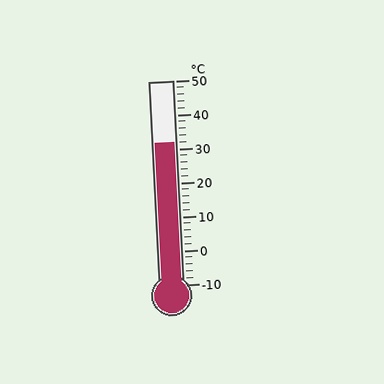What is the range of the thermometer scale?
The thermometer scale ranges from -10°C to 50°C.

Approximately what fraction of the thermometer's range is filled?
The thermometer is filled to approximately 70% of its range.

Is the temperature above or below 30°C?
The temperature is above 30°C.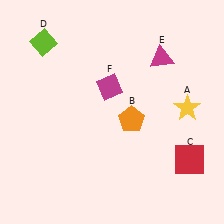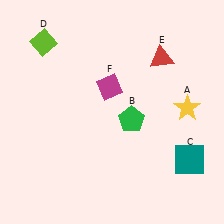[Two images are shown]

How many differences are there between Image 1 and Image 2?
There are 3 differences between the two images.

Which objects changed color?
B changed from orange to green. C changed from red to teal. E changed from magenta to red.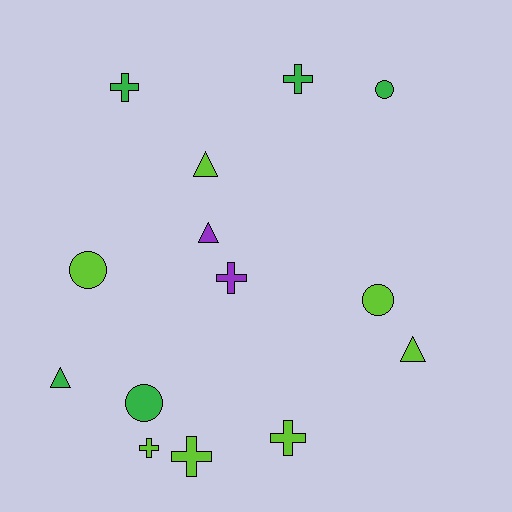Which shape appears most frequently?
Cross, with 6 objects.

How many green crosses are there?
There are 2 green crosses.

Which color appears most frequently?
Lime, with 7 objects.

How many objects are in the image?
There are 14 objects.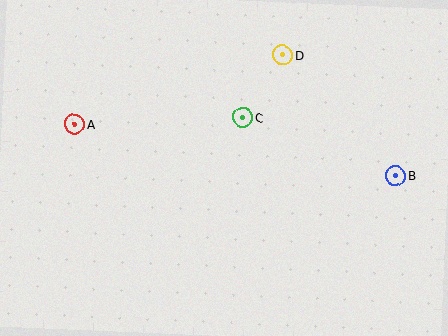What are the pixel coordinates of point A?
Point A is at (74, 124).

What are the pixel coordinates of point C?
Point C is at (243, 117).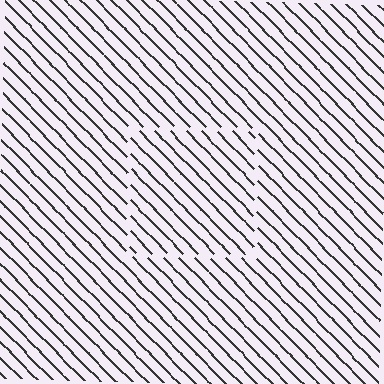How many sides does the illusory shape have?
4 sides — the line-ends trace a square.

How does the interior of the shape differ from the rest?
The interior of the shape contains the same grating, shifted by half a period — the contour is defined by the phase discontinuity where line-ends from the inner and outer gratings abut.